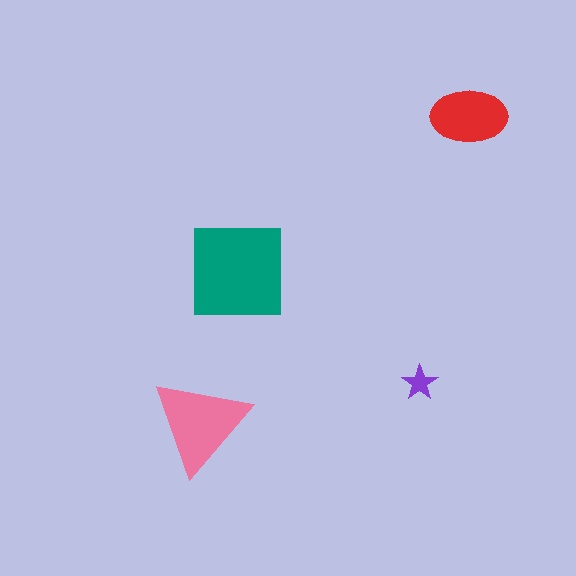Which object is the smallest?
The purple star.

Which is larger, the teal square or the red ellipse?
The teal square.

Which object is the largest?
The teal square.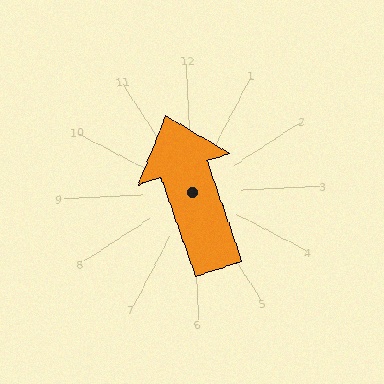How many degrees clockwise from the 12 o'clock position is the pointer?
Approximately 344 degrees.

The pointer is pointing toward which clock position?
Roughly 11 o'clock.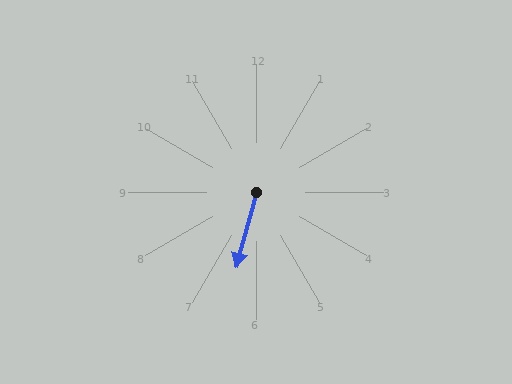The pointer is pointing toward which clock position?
Roughly 6 o'clock.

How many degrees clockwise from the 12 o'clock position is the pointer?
Approximately 195 degrees.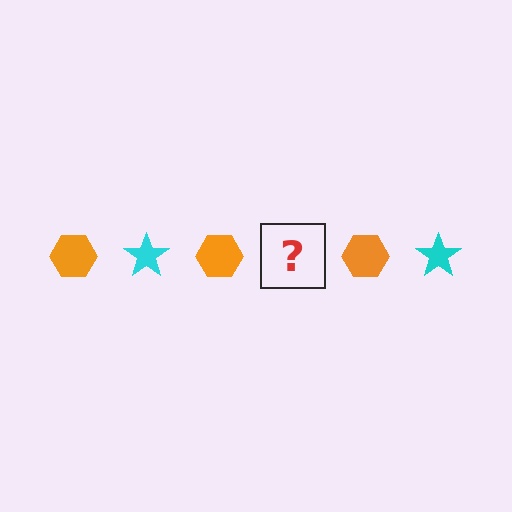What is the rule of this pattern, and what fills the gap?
The rule is that the pattern alternates between orange hexagon and cyan star. The gap should be filled with a cyan star.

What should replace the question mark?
The question mark should be replaced with a cyan star.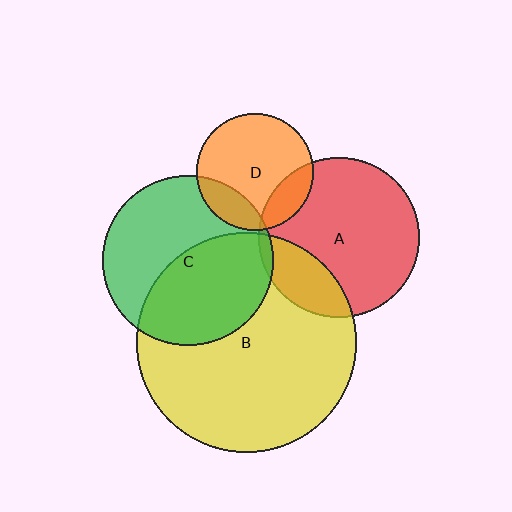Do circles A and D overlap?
Yes.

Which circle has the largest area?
Circle B (yellow).